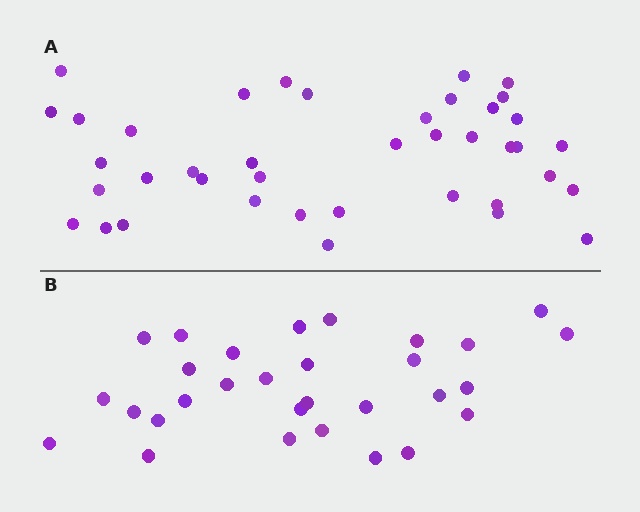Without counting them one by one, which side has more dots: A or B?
Region A (the top region) has more dots.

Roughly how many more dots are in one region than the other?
Region A has roughly 10 or so more dots than region B.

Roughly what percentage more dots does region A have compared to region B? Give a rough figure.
About 35% more.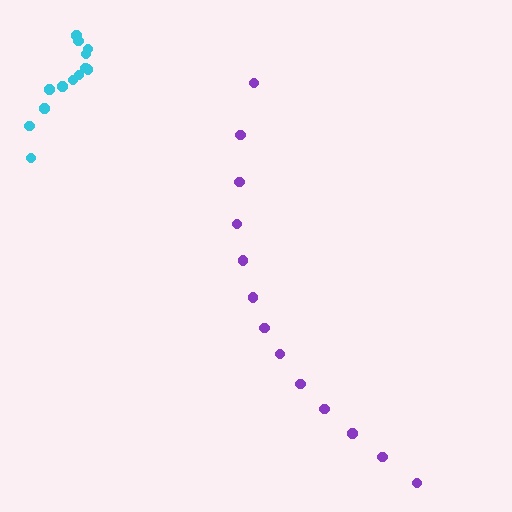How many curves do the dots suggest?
There are 2 distinct paths.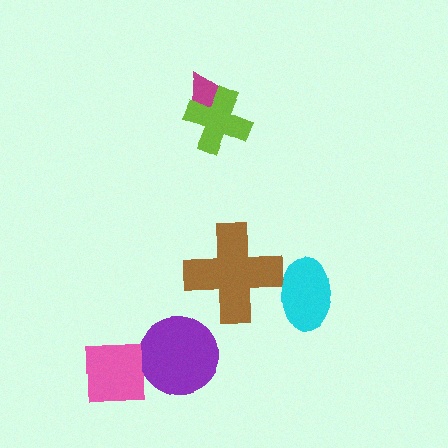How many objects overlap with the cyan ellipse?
1 object overlaps with the cyan ellipse.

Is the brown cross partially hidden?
Yes, it is partially covered by another shape.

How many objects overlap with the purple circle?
1 object overlaps with the purple circle.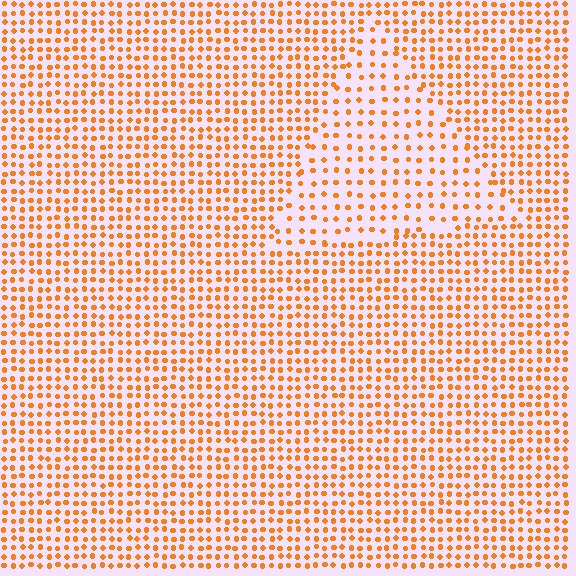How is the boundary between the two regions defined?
The boundary is defined by a change in element density (approximately 1.8x ratio). All elements are the same color, size, and shape.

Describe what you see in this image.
The image contains small orange elements arranged at two different densities. A triangle-shaped region is visible where the elements are less densely packed than the surrounding area.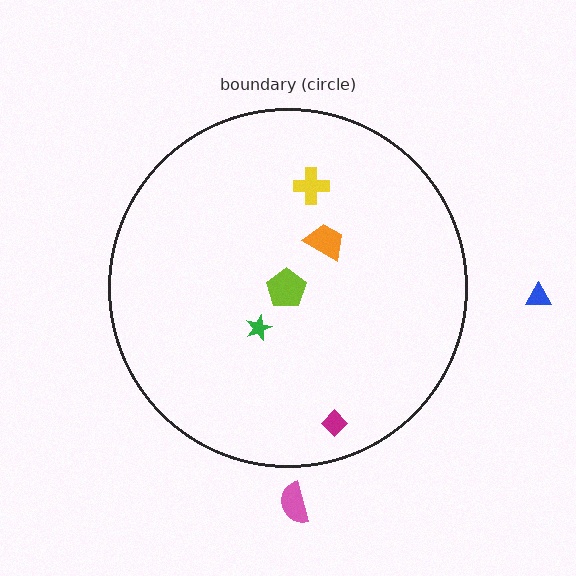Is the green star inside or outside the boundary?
Inside.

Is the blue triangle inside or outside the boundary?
Outside.